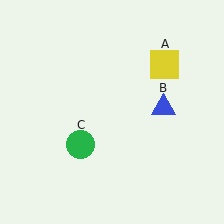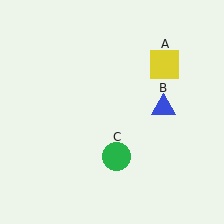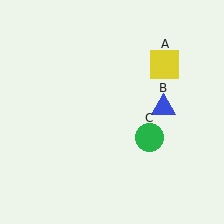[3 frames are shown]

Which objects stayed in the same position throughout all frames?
Yellow square (object A) and blue triangle (object B) remained stationary.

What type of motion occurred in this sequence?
The green circle (object C) rotated counterclockwise around the center of the scene.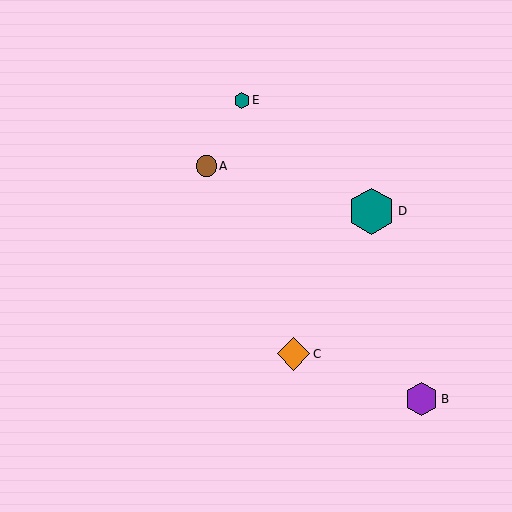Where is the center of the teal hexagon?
The center of the teal hexagon is at (242, 100).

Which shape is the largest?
The teal hexagon (labeled D) is the largest.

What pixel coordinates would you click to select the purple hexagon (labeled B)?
Click at (421, 399) to select the purple hexagon B.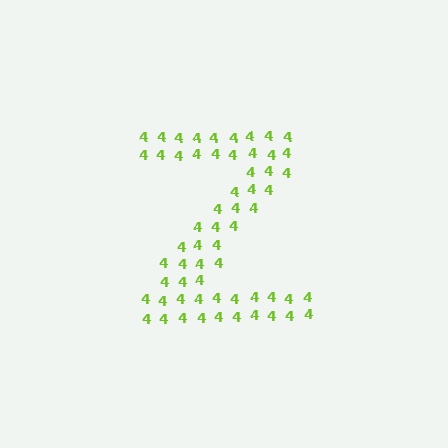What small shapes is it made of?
It is made of small digit 4's.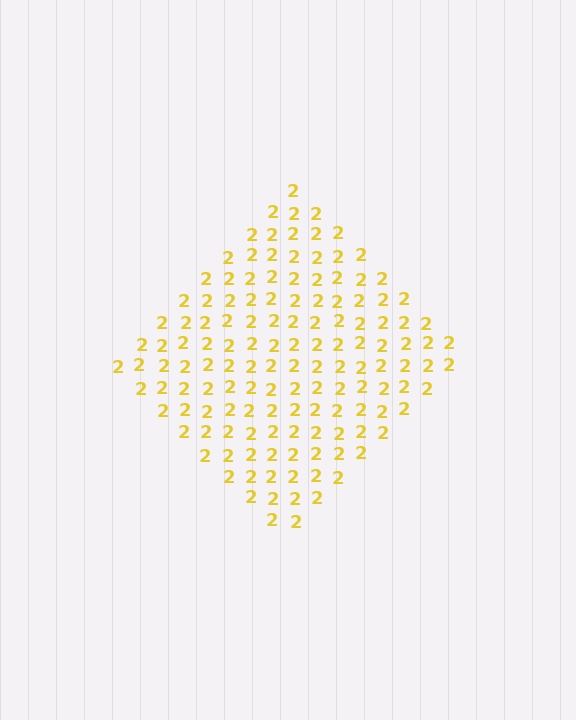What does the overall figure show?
The overall figure shows a diamond.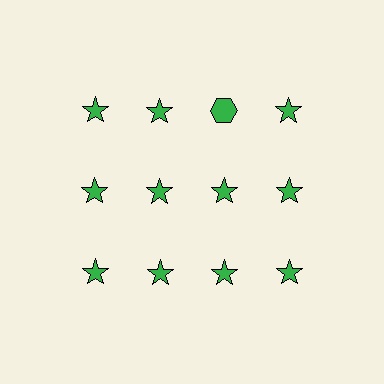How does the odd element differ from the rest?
It has a different shape: hexagon instead of star.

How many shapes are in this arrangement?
There are 12 shapes arranged in a grid pattern.